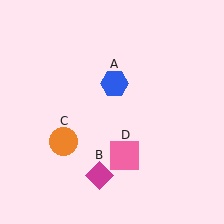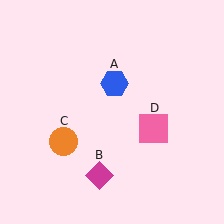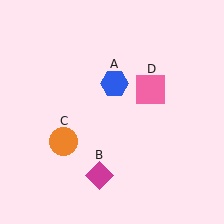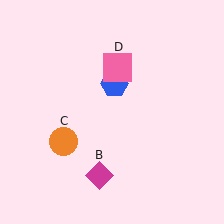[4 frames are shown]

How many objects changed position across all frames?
1 object changed position: pink square (object D).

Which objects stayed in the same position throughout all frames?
Blue hexagon (object A) and magenta diamond (object B) and orange circle (object C) remained stationary.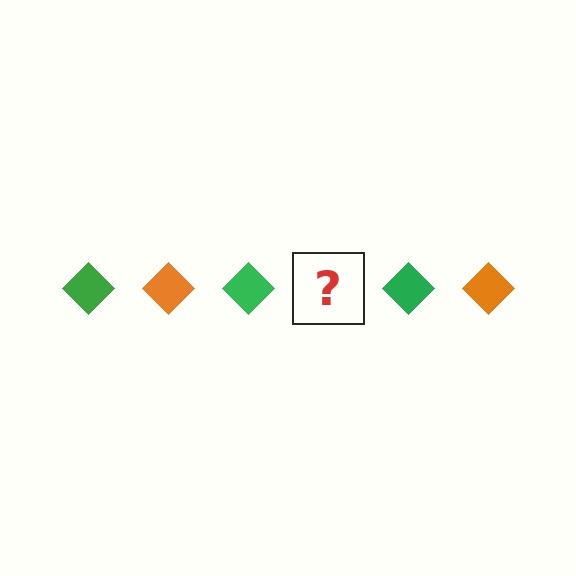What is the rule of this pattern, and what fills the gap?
The rule is that the pattern cycles through green, orange diamonds. The gap should be filled with an orange diamond.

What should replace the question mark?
The question mark should be replaced with an orange diamond.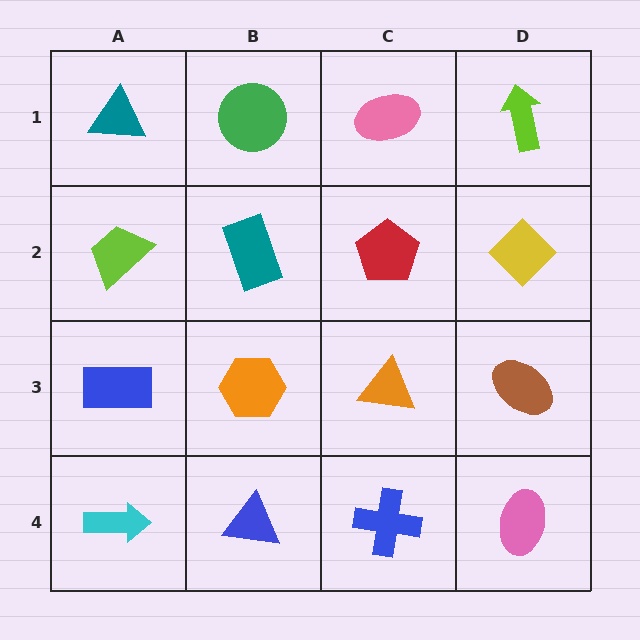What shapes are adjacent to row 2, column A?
A teal triangle (row 1, column A), a blue rectangle (row 3, column A), a teal rectangle (row 2, column B).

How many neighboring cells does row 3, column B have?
4.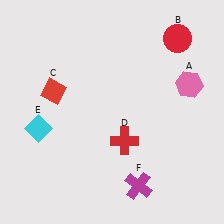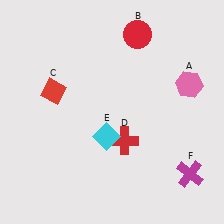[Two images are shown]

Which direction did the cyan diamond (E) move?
The cyan diamond (E) moved right.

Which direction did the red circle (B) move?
The red circle (B) moved left.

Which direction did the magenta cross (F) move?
The magenta cross (F) moved right.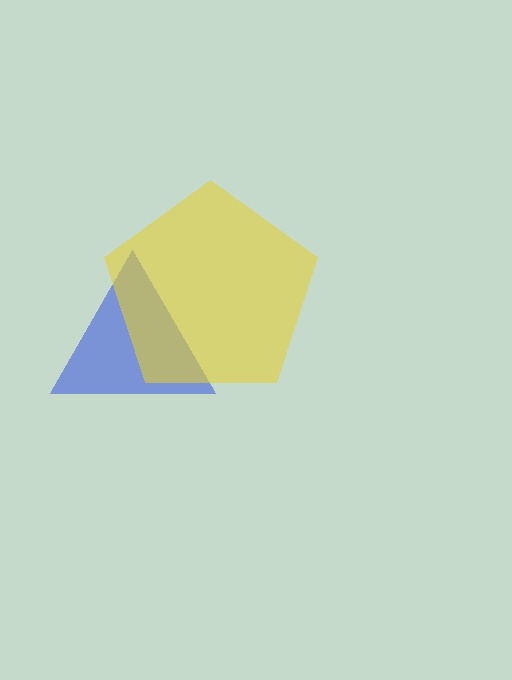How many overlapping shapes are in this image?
There are 2 overlapping shapes in the image.